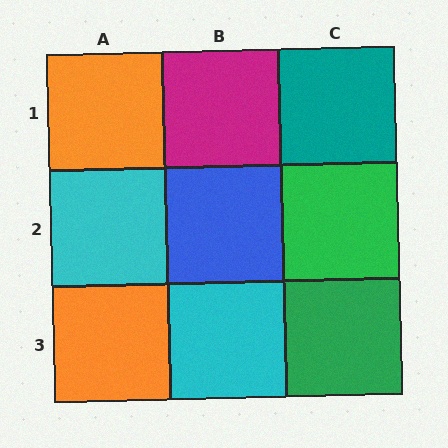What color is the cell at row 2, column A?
Cyan.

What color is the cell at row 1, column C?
Teal.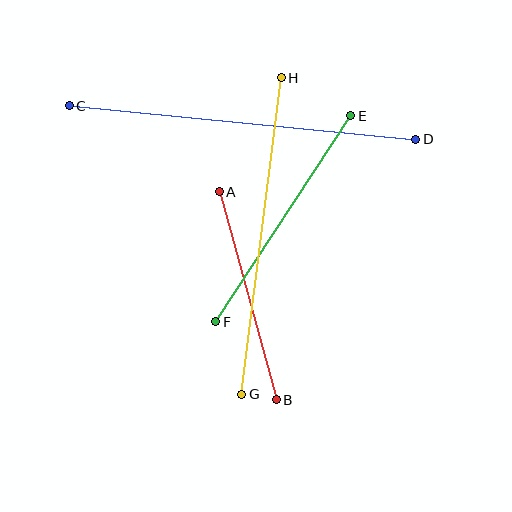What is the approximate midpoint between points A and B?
The midpoint is at approximately (248, 296) pixels.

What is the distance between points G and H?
The distance is approximately 319 pixels.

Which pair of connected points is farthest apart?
Points C and D are farthest apart.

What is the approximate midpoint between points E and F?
The midpoint is at approximately (283, 219) pixels.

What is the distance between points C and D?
The distance is approximately 348 pixels.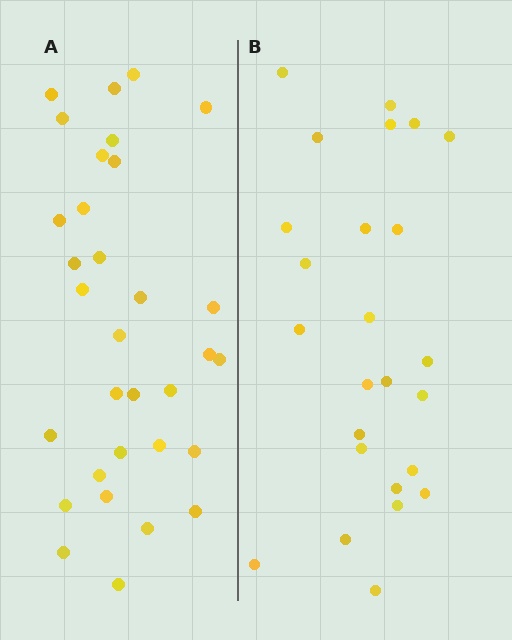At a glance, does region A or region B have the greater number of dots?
Region A (the left region) has more dots.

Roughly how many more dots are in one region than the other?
Region A has roughly 8 or so more dots than region B.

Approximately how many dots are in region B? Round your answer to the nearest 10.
About 20 dots. (The exact count is 25, which rounds to 20.)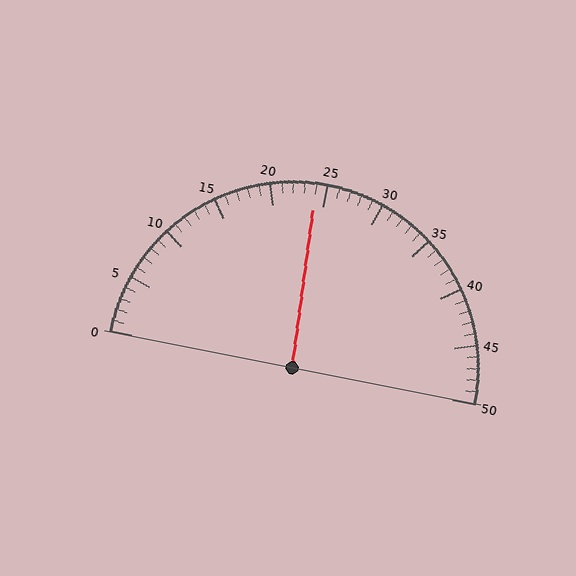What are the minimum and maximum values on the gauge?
The gauge ranges from 0 to 50.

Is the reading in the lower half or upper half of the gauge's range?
The reading is in the lower half of the range (0 to 50).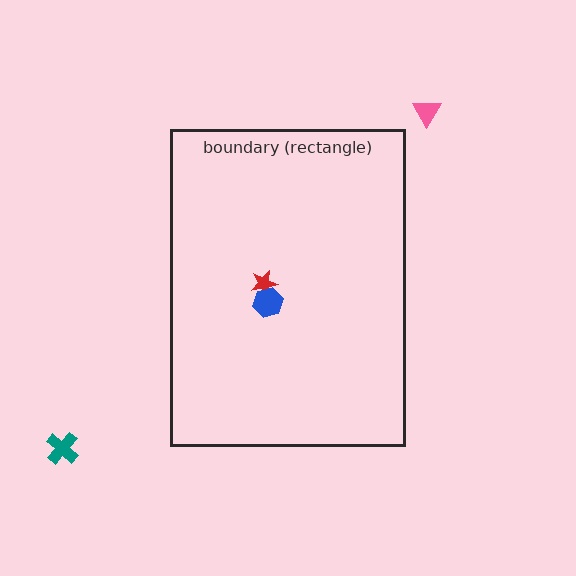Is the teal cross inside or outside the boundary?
Outside.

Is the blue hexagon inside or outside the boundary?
Inside.